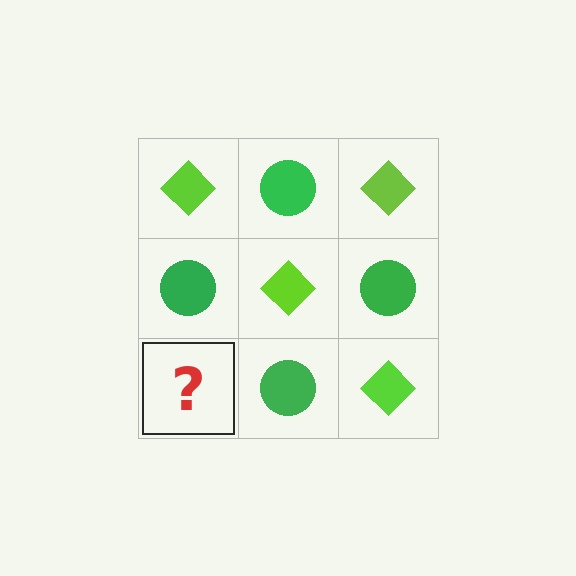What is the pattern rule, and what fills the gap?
The rule is that it alternates lime diamond and green circle in a checkerboard pattern. The gap should be filled with a lime diamond.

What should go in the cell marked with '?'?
The missing cell should contain a lime diamond.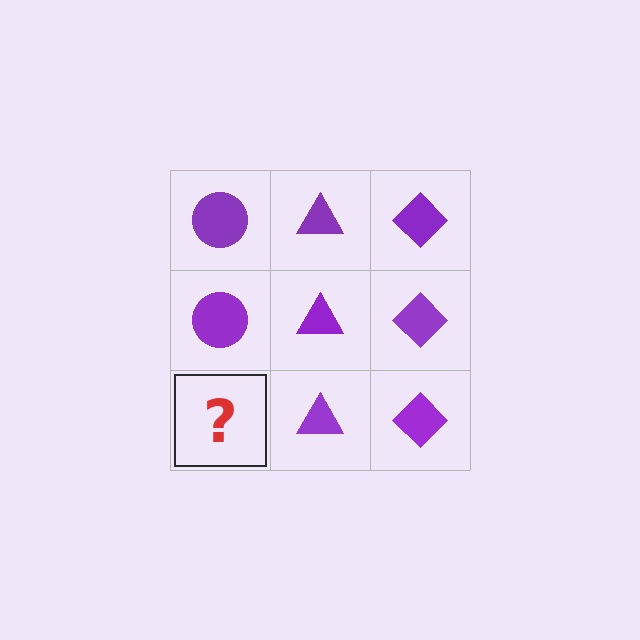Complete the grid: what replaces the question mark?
The question mark should be replaced with a purple circle.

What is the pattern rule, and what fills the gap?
The rule is that each column has a consistent shape. The gap should be filled with a purple circle.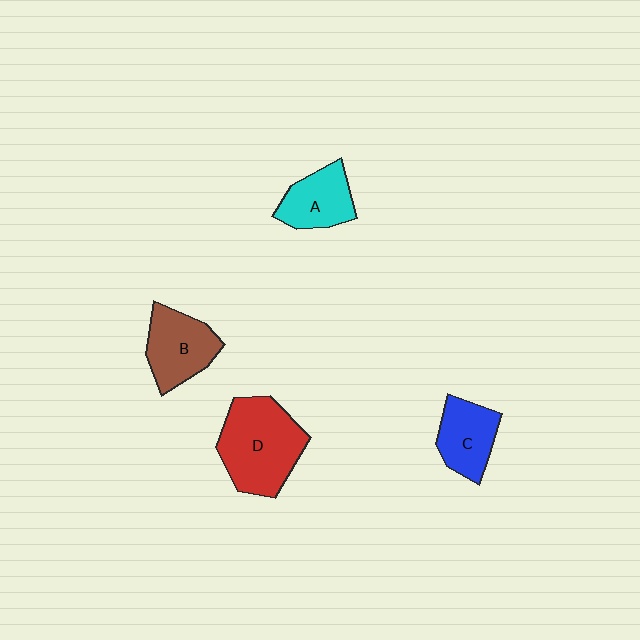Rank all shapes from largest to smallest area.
From largest to smallest: D (red), B (brown), C (blue), A (cyan).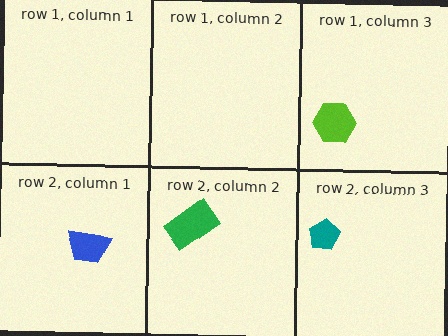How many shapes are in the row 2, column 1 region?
1.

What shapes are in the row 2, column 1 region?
The blue trapezoid.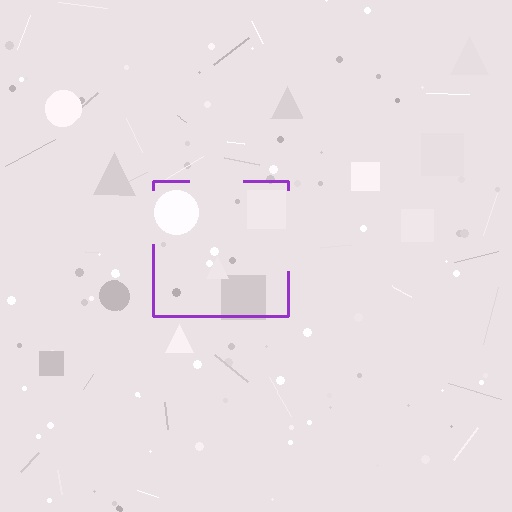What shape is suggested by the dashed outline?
The dashed outline suggests a square.